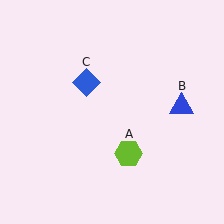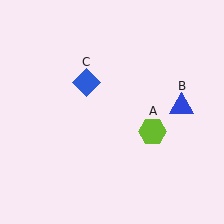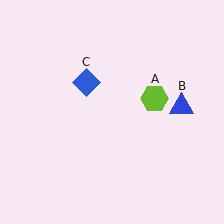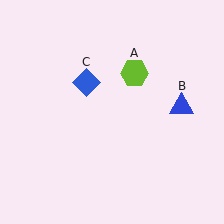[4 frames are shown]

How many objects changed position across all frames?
1 object changed position: lime hexagon (object A).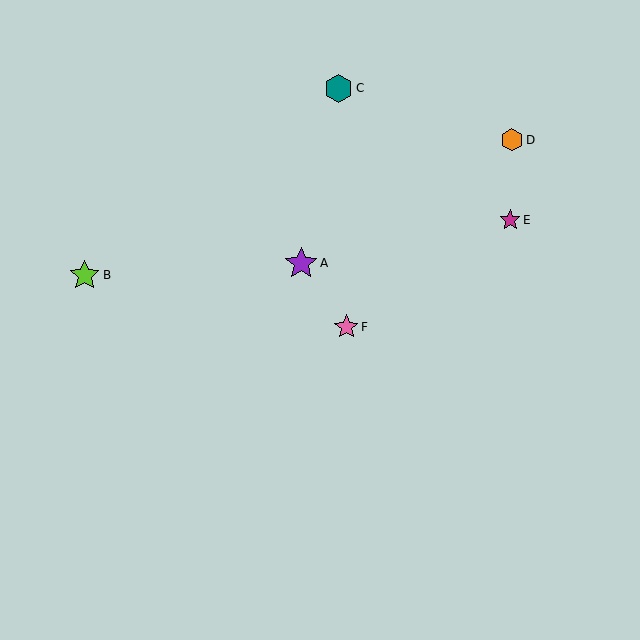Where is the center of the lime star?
The center of the lime star is at (85, 275).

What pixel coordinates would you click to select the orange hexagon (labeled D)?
Click at (512, 140) to select the orange hexagon D.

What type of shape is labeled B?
Shape B is a lime star.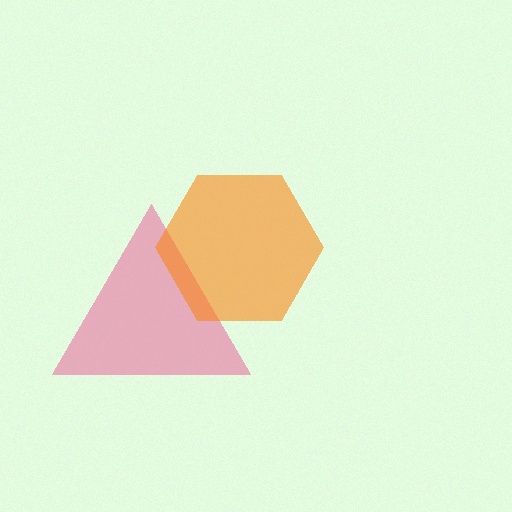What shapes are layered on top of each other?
The layered shapes are: a pink triangle, an orange hexagon.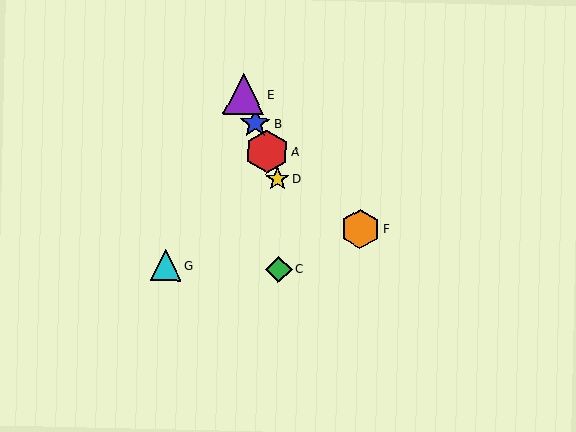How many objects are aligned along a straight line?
4 objects (A, B, D, E) are aligned along a straight line.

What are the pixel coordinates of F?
Object F is at (360, 229).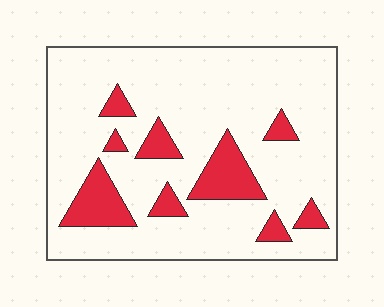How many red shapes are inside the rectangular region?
9.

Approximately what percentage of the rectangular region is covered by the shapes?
Approximately 15%.